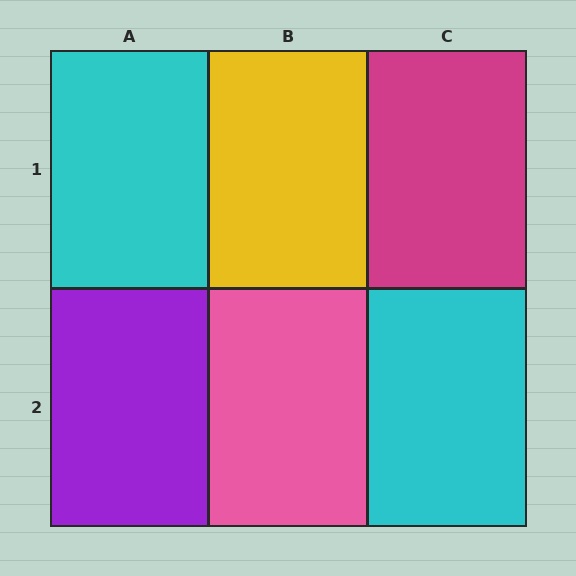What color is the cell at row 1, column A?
Cyan.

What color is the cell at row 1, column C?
Magenta.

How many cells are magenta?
1 cell is magenta.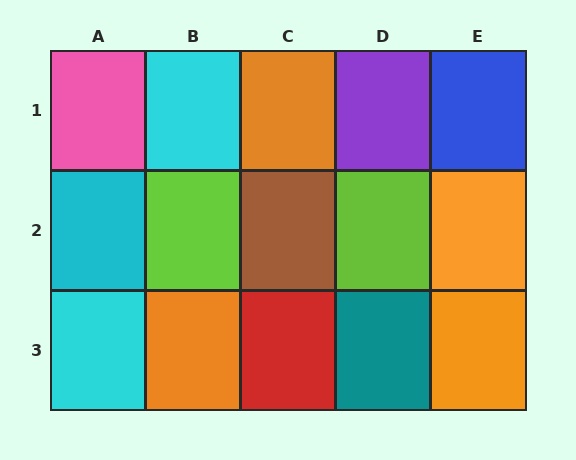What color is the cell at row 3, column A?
Cyan.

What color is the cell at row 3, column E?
Orange.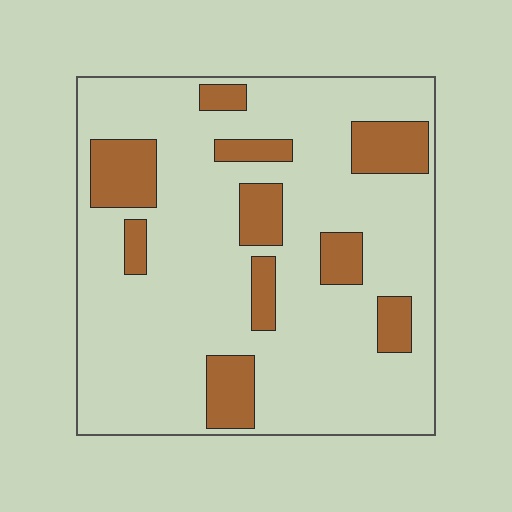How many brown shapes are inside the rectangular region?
10.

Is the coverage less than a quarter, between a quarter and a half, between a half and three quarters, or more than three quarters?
Less than a quarter.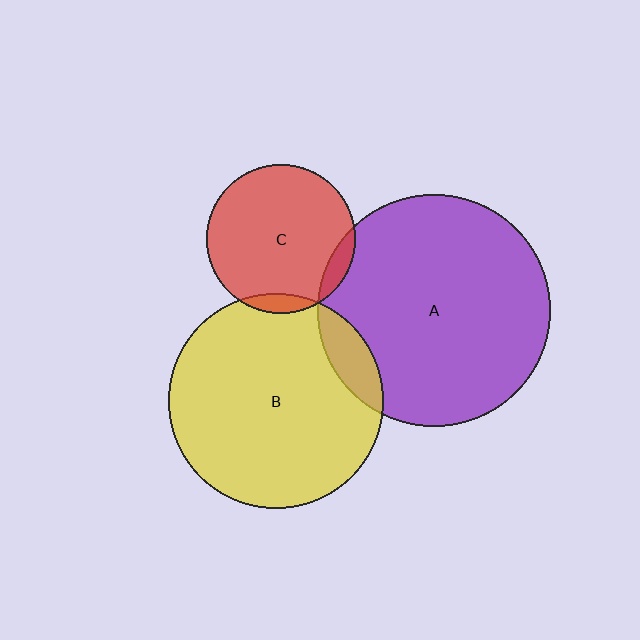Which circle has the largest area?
Circle A (purple).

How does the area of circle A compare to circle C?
Approximately 2.4 times.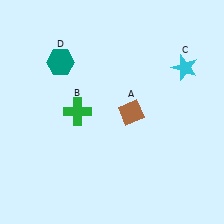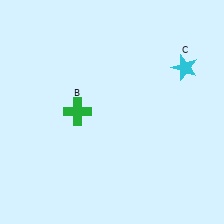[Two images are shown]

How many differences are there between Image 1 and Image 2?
There are 2 differences between the two images.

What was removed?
The brown diamond (A), the teal hexagon (D) were removed in Image 2.